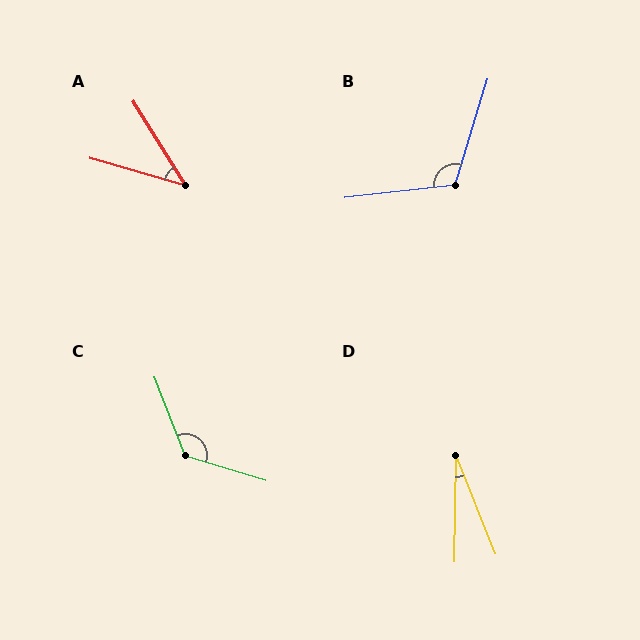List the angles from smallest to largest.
D (23°), A (42°), B (114°), C (128°).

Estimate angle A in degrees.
Approximately 42 degrees.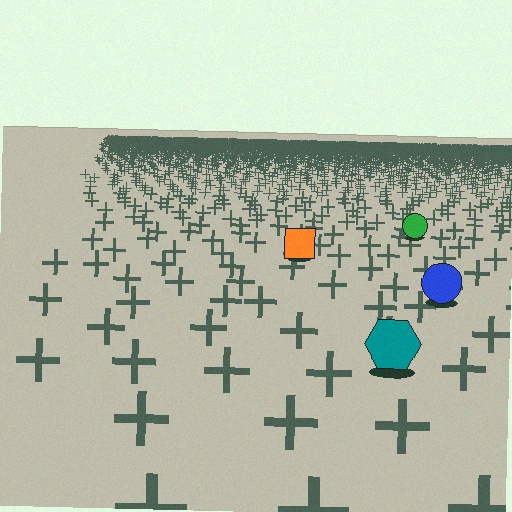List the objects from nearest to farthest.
From nearest to farthest: the teal hexagon, the blue circle, the orange square, the green circle.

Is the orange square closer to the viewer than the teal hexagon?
No. The teal hexagon is closer — you can tell from the texture gradient: the ground texture is coarser near it.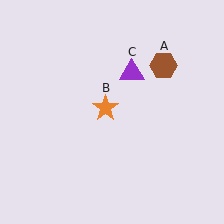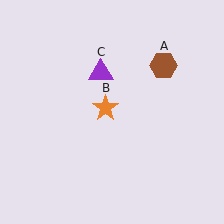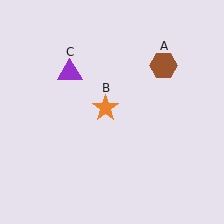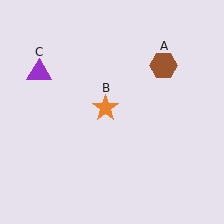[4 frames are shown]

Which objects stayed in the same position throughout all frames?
Brown hexagon (object A) and orange star (object B) remained stationary.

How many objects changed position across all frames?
1 object changed position: purple triangle (object C).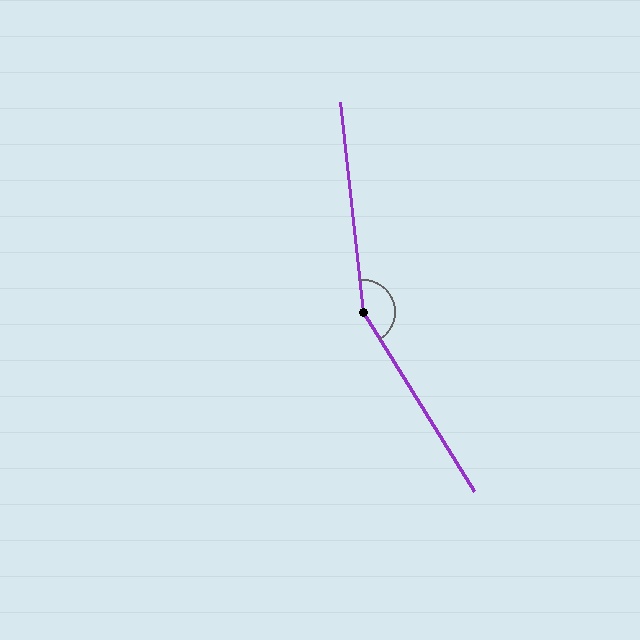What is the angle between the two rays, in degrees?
Approximately 154 degrees.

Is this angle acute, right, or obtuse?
It is obtuse.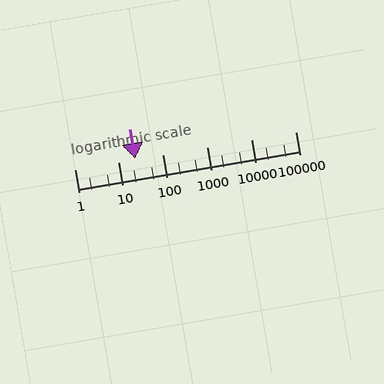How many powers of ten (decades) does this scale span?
The scale spans 5 decades, from 1 to 100000.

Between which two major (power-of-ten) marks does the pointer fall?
The pointer is between 10 and 100.